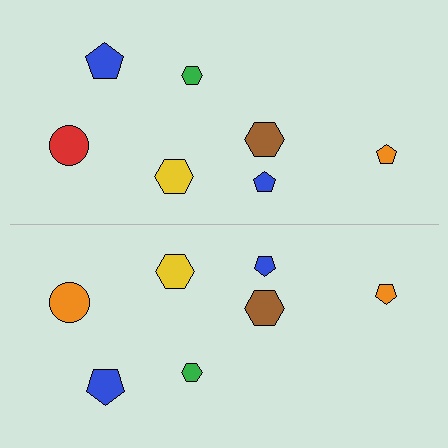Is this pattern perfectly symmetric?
No, the pattern is not perfectly symmetric. The orange circle on the bottom side breaks the symmetry — its mirror counterpart is red.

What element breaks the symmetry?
The orange circle on the bottom side breaks the symmetry — its mirror counterpart is red.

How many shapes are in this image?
There are 14 shapes in this image.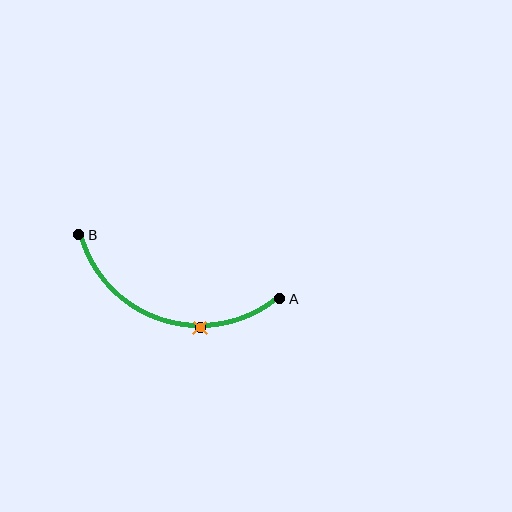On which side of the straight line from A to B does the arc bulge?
The arc bulges below the straight line connecting A and B.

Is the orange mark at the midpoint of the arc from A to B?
No. The orange mark lies on the arc but is closer to endpoint A. The arc midpoint would be at the point on the curve equidistant along the arc from both A and B.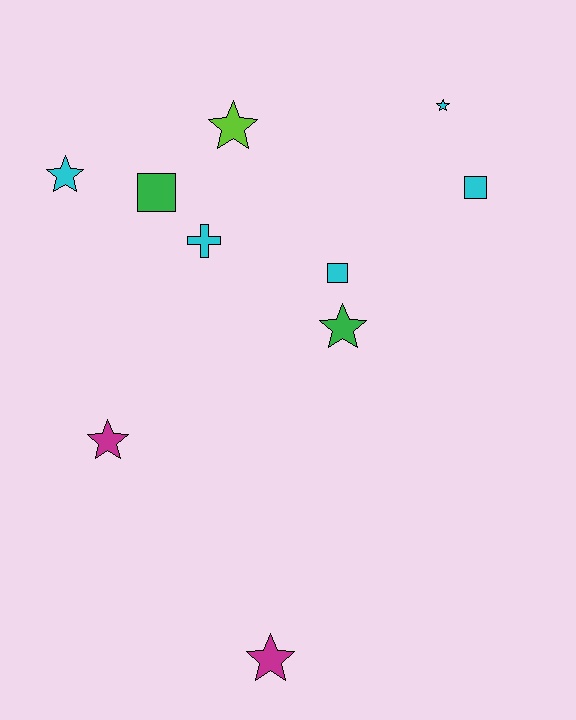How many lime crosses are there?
There are no lime crosses.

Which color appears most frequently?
Cyan, with 5 objects.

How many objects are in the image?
There are 10 objects.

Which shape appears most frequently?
Star, with 6 objects.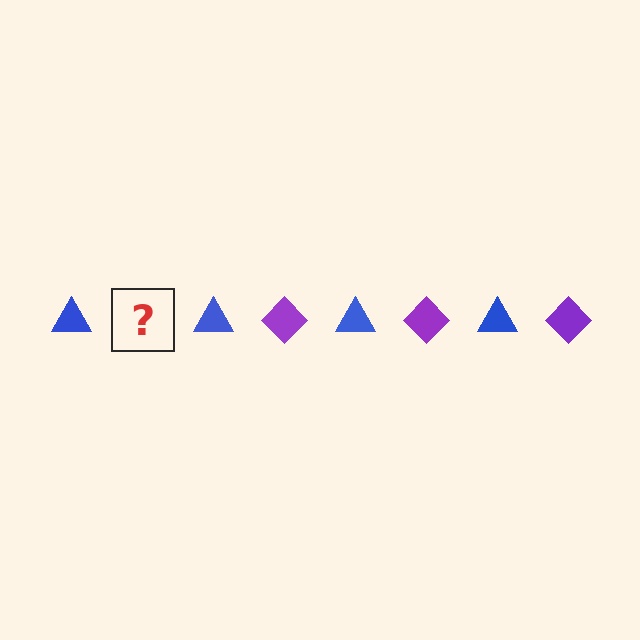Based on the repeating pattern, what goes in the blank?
The blank should be a purple diamond.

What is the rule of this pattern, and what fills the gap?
The rule is that the pattern alternates between blue triangle and purple diamond. The gap should be filled with a purple diamond.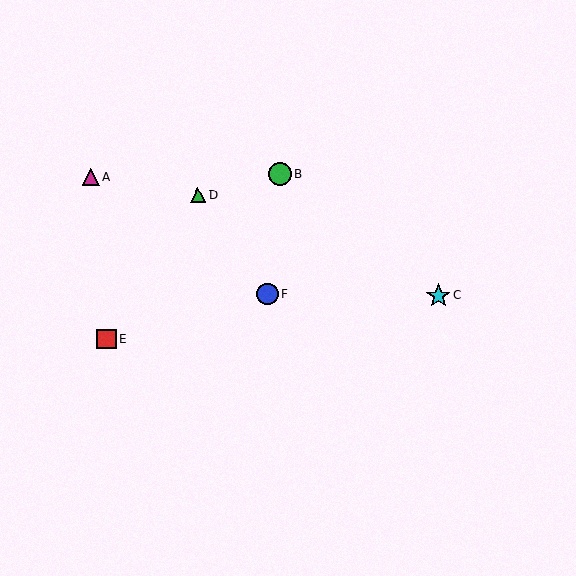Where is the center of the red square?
The center of the red square is at (106, 339).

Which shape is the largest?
The cyan star (labeled C) is the largest.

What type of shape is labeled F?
Shape F is a blue circle.